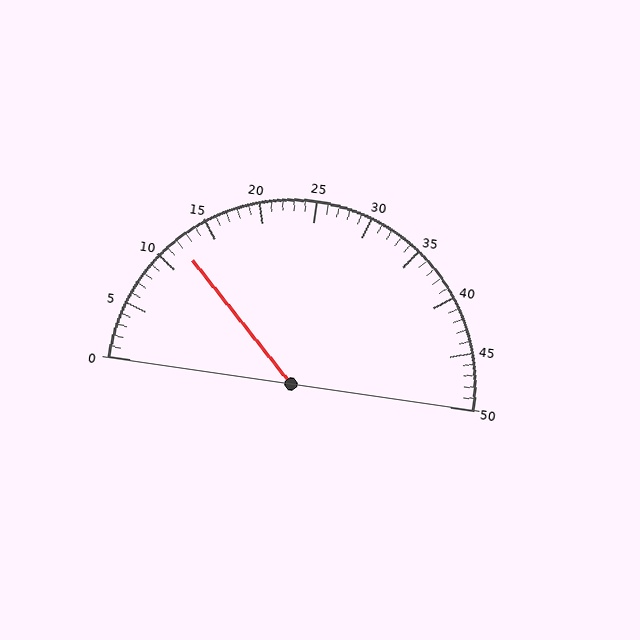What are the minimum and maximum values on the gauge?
The gauge ranges from 0 to 50.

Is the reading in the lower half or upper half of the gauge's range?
The reading is in the lower half of the range (0 to 50).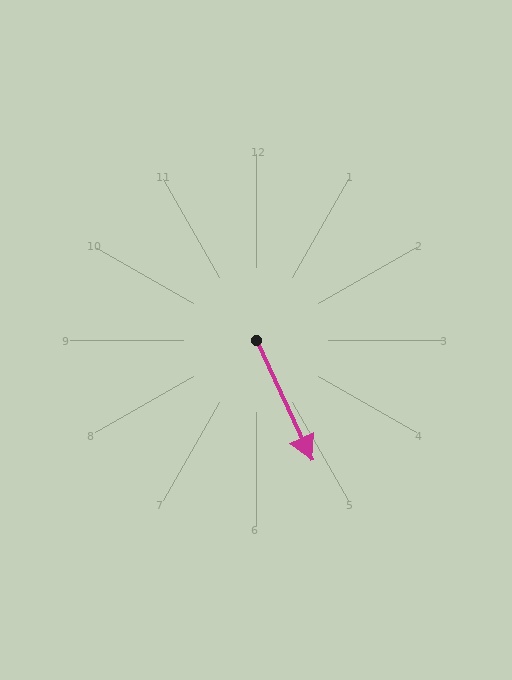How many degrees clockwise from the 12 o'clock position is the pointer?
Approximately 155 degrees.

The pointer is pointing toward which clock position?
Roughly 5 o'clock.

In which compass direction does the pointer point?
Southeast.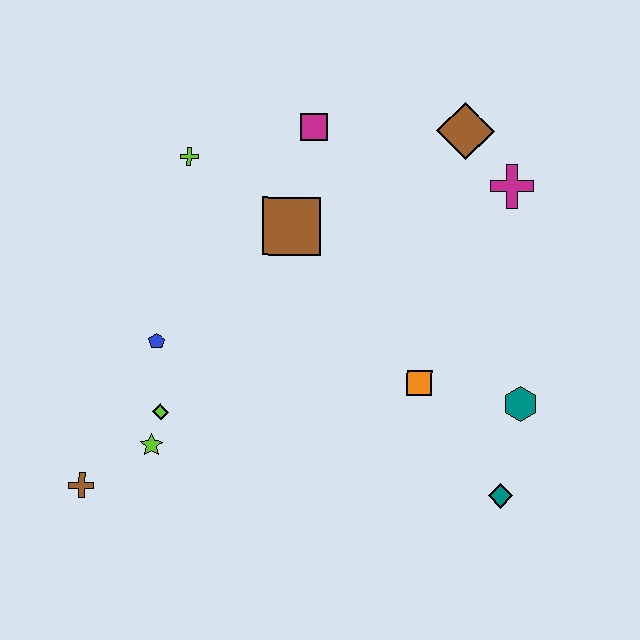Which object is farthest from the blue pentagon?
The magenta cross is farthest from the blue pentagon.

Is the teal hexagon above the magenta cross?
No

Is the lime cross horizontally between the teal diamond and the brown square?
No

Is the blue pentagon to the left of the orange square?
Yes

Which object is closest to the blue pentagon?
The lime diamond is closest to the blue pentagon.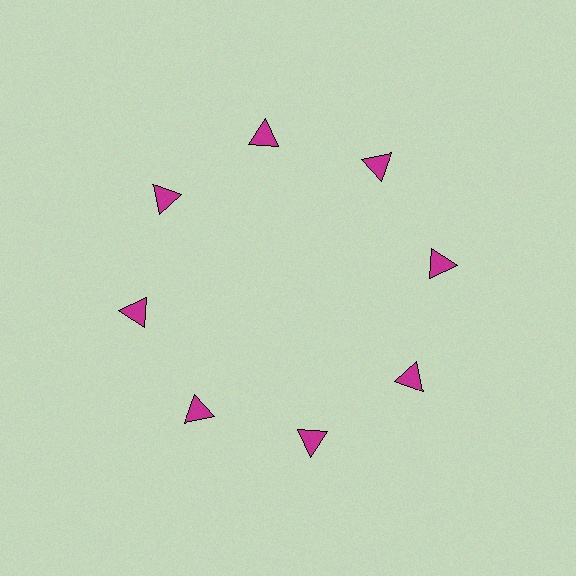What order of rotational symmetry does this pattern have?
This pattern has 8-fold rotational symmetry.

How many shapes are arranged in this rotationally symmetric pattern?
There are 8 shapes, arranged in 8 groups of 1.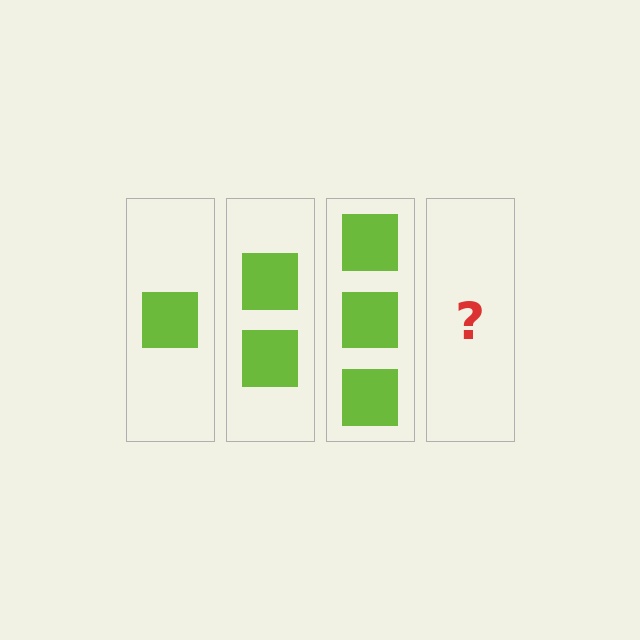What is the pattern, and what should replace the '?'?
The pattern is that each step adds one more square. The '?' should be 4 squares.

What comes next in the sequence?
The next element should be 4 squares.